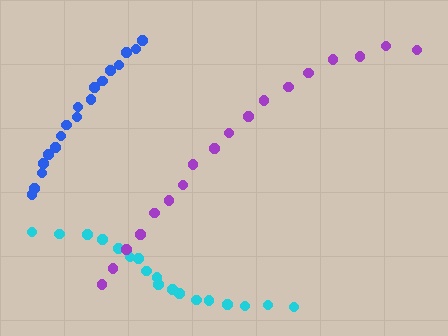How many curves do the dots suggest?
There are 3 distinct paths.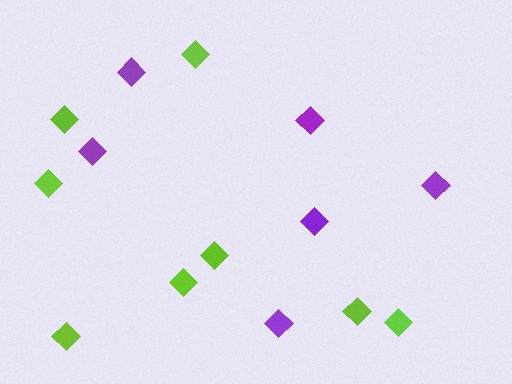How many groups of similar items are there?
There are 2 groups: one group of lime diamonds (8) and one group of purple diamonds (6).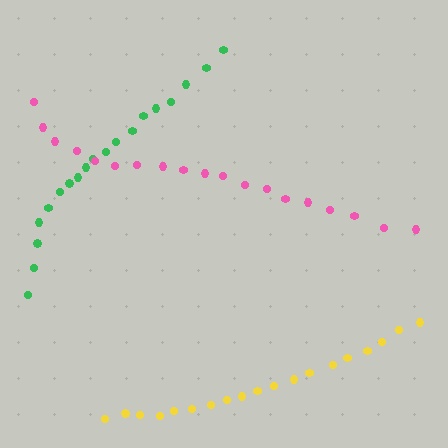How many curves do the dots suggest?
There are 3 distinct paths.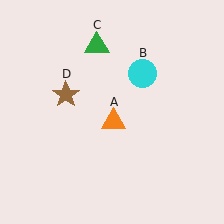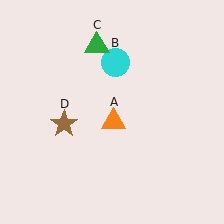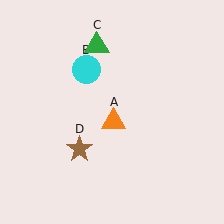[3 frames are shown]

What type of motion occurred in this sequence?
The cyan circle (object B), brown star (object D) rotated counterclockwise around the center of the scene.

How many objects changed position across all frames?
2 objects changed position: cyan circle (object B), brown star (object D).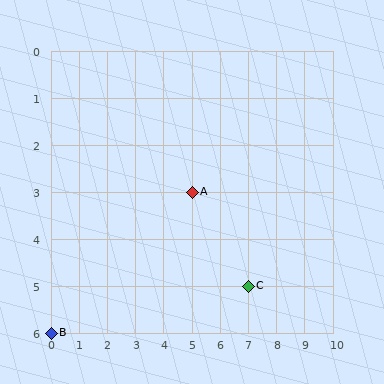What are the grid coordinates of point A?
Point A is at grid coordinates (5, 3).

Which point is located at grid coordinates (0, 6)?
Point B is at (0, 6).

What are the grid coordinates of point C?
Point C is at grid coordinates (7, 5).